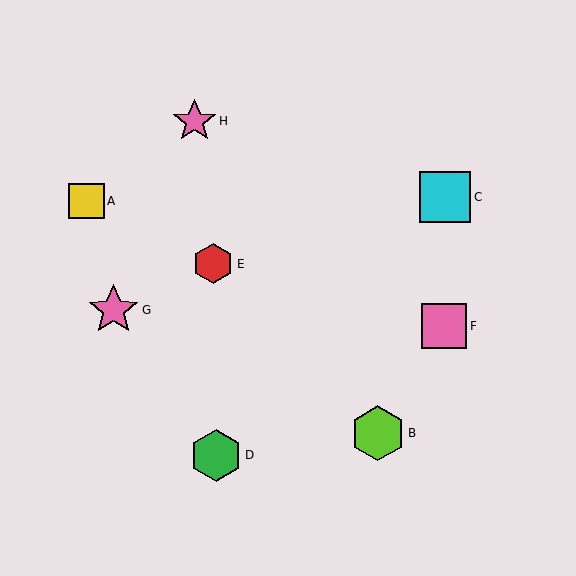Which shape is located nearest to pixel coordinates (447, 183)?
The cyan square (labeled C) at (445, 197) is nearest to that location.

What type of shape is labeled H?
Shape H is a pink star.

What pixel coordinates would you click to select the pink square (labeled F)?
Click at (444, 326) to select the pink square F.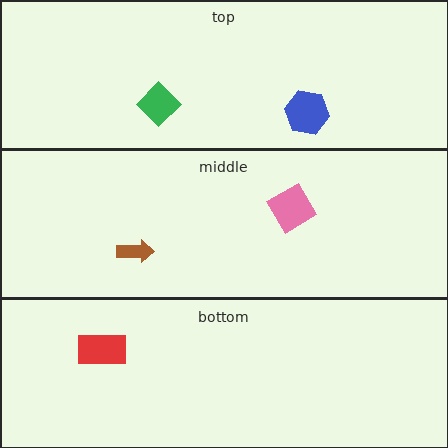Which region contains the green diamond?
The top region.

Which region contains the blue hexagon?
The top region.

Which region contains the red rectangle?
The bottom region.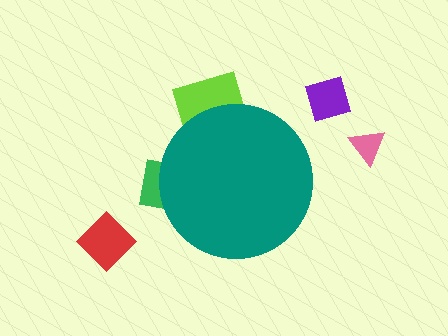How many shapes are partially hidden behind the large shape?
2 shapes are partially hidden.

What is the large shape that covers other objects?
A teal circle.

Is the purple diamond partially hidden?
No, the purple diamond is fully visible.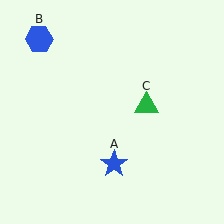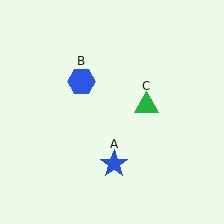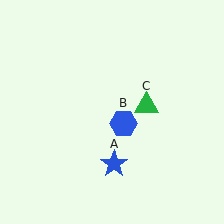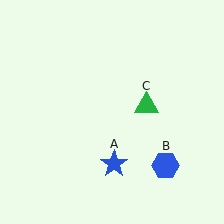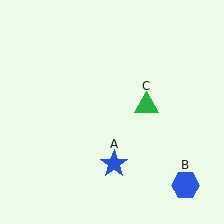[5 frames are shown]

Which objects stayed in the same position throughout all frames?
Blue star (object A) and green triangle (object C) remained stationary.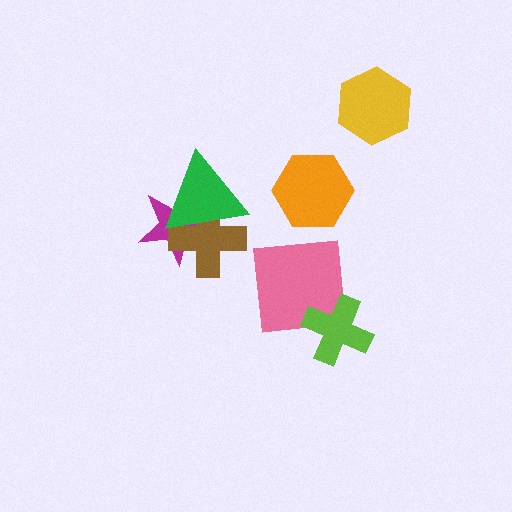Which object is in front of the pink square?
The lime cross is in front of the pink square.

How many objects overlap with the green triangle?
2 objects overlap with the green triangle.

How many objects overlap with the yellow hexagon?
0 objects overlap with the yellow hexagon.